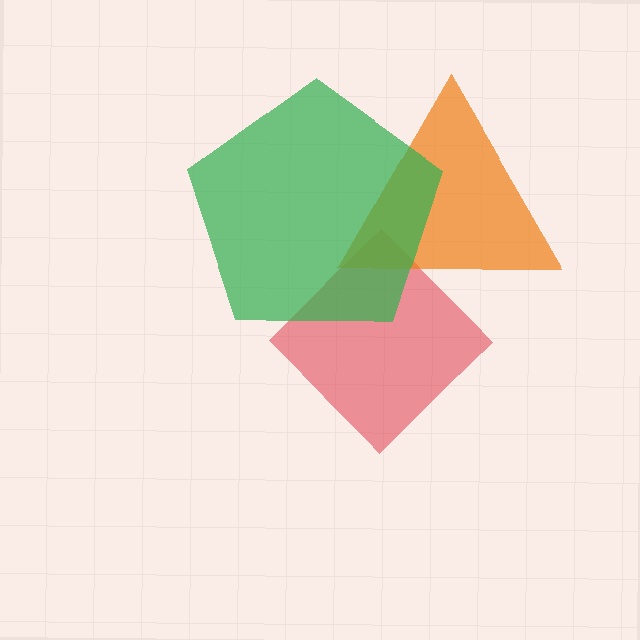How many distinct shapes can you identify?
There are 3 distinct shapes: a red diamond, an orange triangle, a green pentagon.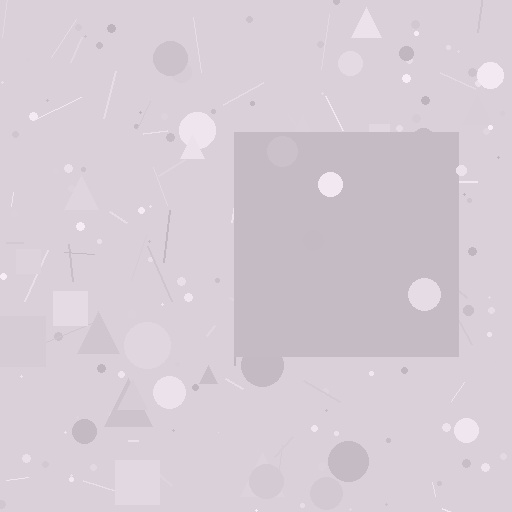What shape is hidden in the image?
A square is hidden in the image.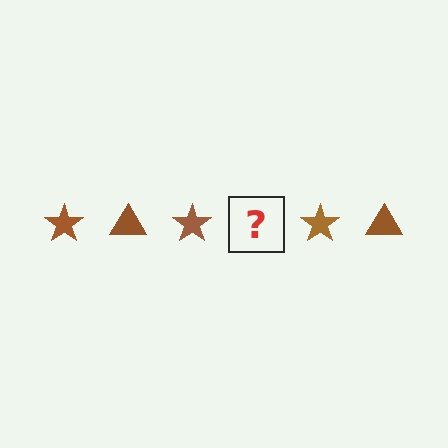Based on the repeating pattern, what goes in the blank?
The blank should be a brown triangle.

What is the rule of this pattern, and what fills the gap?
The rule is that the pattern cycles through star, triangle shapes in brown. The gap should be filled with a brown triangle.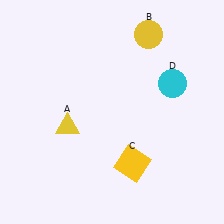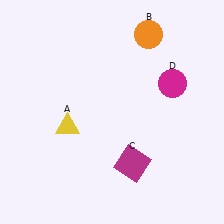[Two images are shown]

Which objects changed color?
B changed from yellow to orange. C changed from yellow to magenta. D changed from cyan to magenta.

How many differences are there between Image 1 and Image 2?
There are 3 differences between the two images.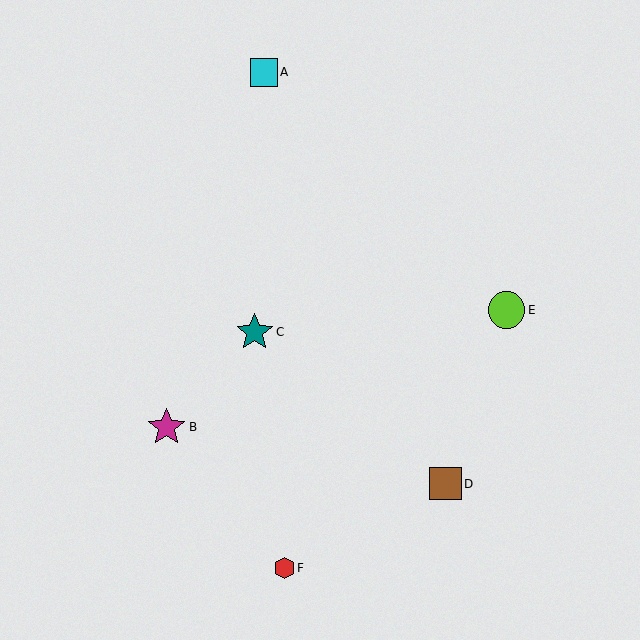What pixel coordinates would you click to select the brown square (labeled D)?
Click at (445, 484) to select the brown square D.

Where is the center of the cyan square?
The center of the cyan square is at (264, 72).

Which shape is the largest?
The magenta star (labeled B) is the largest.